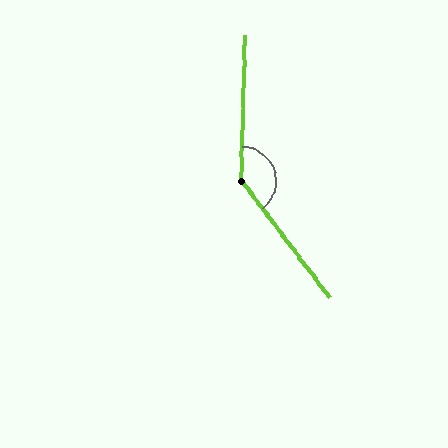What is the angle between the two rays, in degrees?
Approximately 142 degrees.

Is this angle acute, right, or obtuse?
It is obtuse.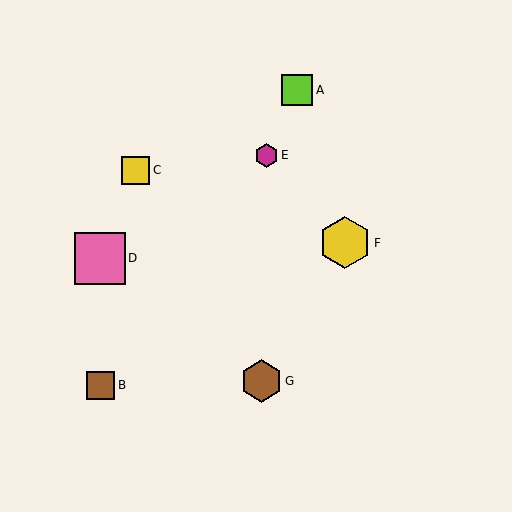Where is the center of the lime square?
The center of the lime square is at (297, 90).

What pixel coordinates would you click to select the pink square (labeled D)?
Click at (100, 258) to select the pink square D.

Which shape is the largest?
The yellow hexagon (labeled F) is the largest.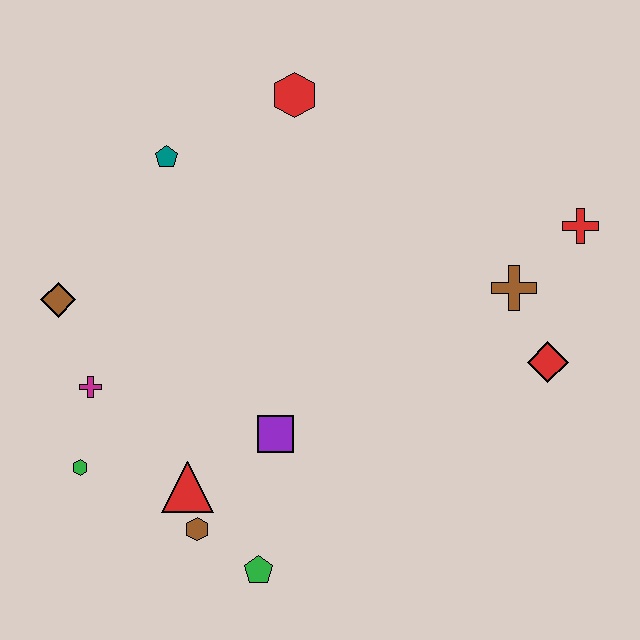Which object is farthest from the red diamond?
The brown diamond is farthest from the red diamond.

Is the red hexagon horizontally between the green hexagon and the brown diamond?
No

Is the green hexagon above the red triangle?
Yes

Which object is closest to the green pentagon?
The brown hexagon is closest to the green pentagon.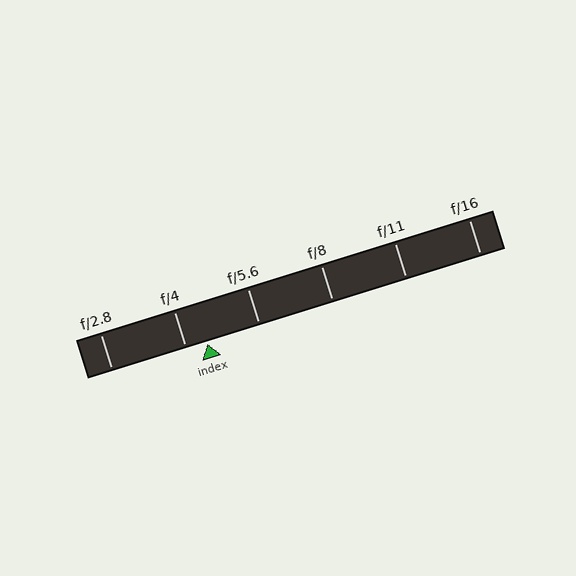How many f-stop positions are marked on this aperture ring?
There are 6 f-stop positions marked.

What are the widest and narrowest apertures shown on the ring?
The widest aperture shown is f/2.8 and the narrowest is f/16.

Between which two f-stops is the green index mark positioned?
The index mark is between f/4 and f/5.6.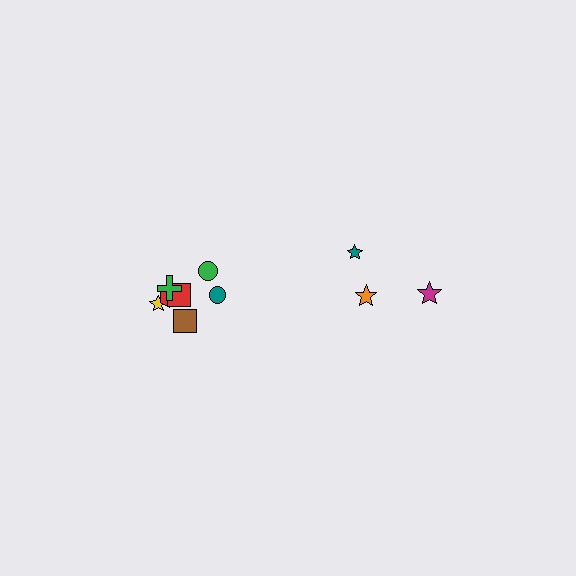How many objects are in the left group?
There are 7 objects.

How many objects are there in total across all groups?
There are 10 objects.